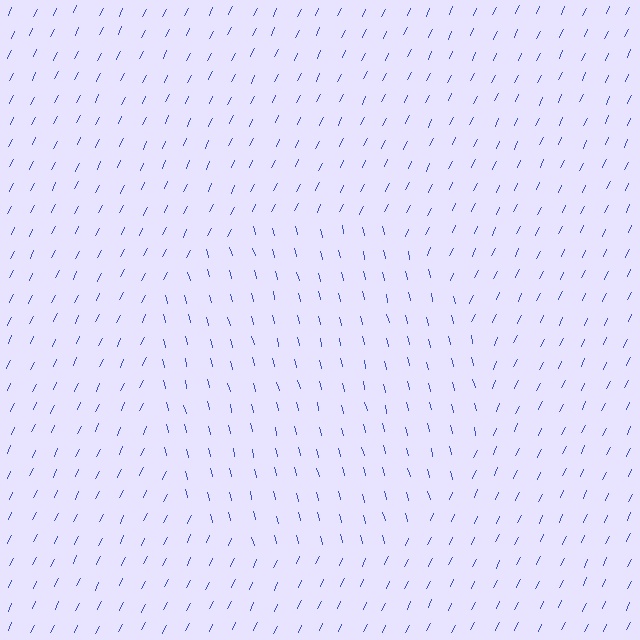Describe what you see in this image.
The image is filled with small blue line segments. A circle region in the image has lines oriented differently from the surrounding lines, creating a visible texture boundary.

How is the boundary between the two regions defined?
The boundary is defined purely by a change in line orientation (approximately 40 degrees difference). All lines are the same color and thickness.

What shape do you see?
I see a circle.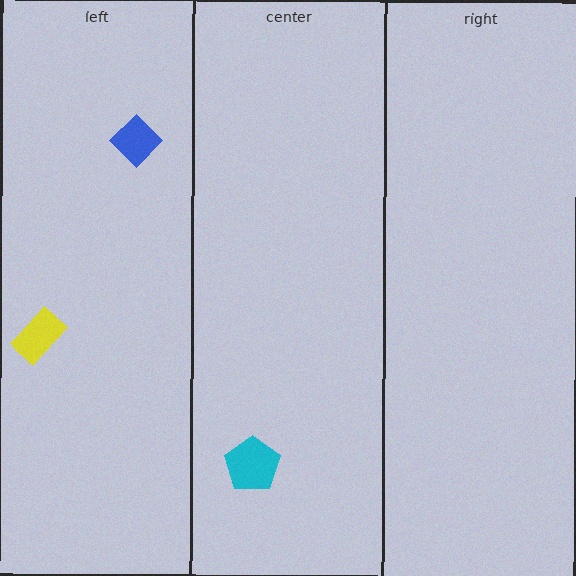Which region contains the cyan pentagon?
The center region.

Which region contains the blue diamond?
The left region.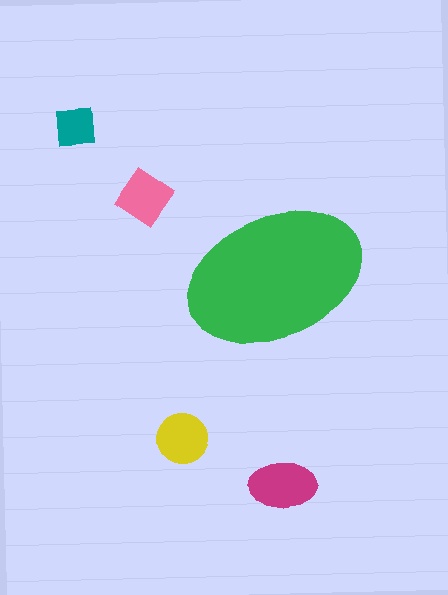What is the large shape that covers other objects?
A green ellipse.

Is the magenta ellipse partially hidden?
No, the magenta ellipse is fully visible.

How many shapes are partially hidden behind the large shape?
0 shapes are partially hidden.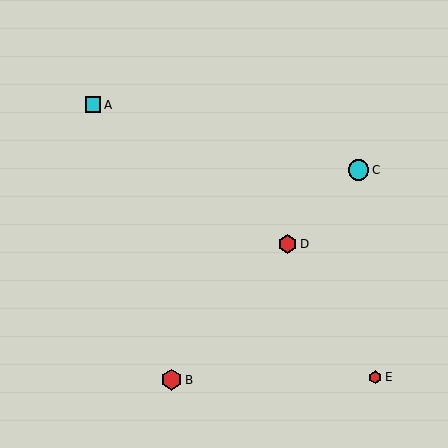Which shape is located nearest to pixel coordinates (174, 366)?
The red hexagon (labeled B) at (172, 380) is nearest to that location.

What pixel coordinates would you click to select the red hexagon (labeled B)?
Click at (172, 380) to select the red hexagon B.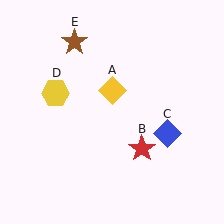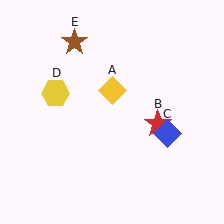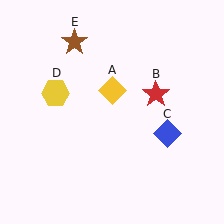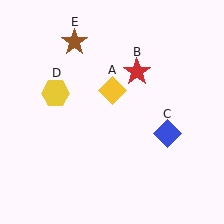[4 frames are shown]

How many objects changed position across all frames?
1 object changed position: red star (object B).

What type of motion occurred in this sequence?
The red star (object B) rotated counterclockwise around the center of the scene.